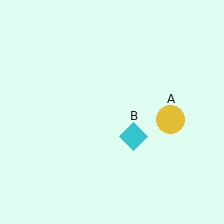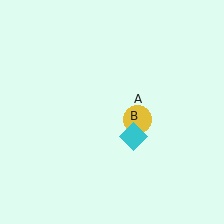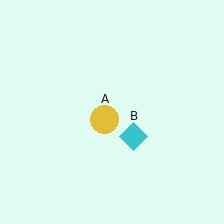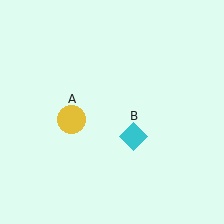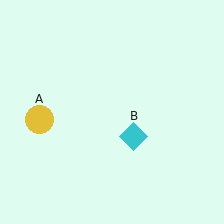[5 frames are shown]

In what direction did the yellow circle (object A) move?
The yellow circle (object A) moved left.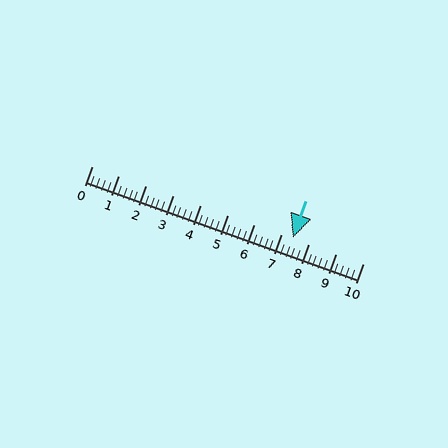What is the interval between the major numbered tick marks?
The major tick marks are spaced 1 units apart.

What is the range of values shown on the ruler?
The ruler shows values from 0 to 10.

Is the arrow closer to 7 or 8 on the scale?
The arrow is closer to 7.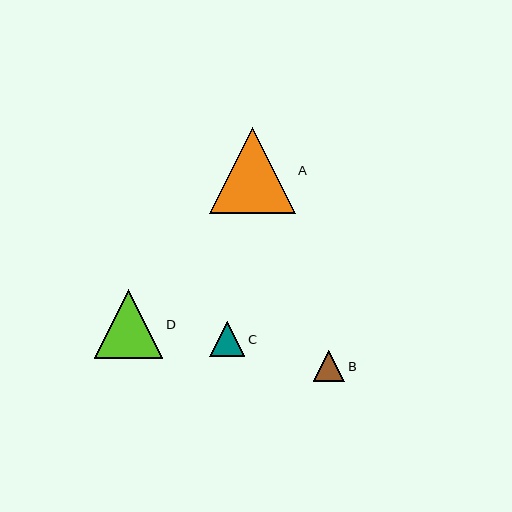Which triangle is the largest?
Triangle A is the largest with a size of approximately 86 pixels.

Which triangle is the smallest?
Triangle B is the smallest with a size of approximately 32 pixels.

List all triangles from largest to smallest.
From largest to smallest: A, D, C, B.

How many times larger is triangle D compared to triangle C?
Triangle D is approximately 1.9 times the size of triangle C.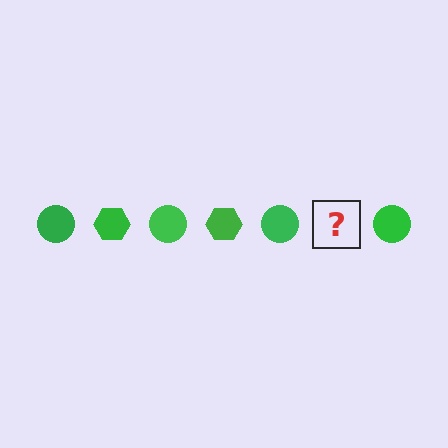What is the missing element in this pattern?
The missing element is a green hexagon.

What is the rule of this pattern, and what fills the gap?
The rule is that the pattern cycles through circle, hexagon shapes in green. The gap should be filled with a green hexagon.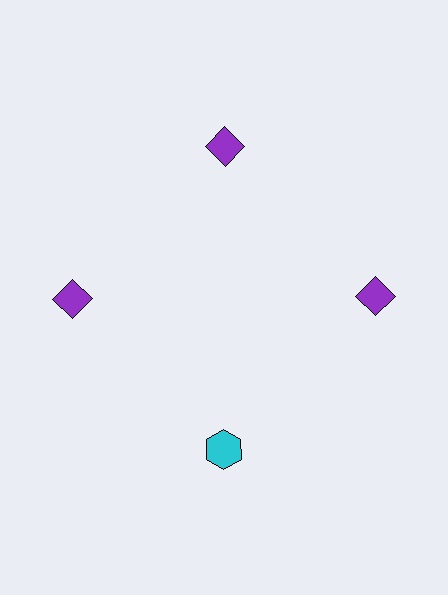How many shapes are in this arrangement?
There are 4 shapes arranged in a ring pattern.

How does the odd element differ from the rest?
It differs in both color (cyan instead of purple) and shape (hexagon instead of diamond).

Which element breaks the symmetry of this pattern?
The cyan hexagon at roughly the 6 o'clock position breaks the symmetry. All other shapes are purple diamonds.